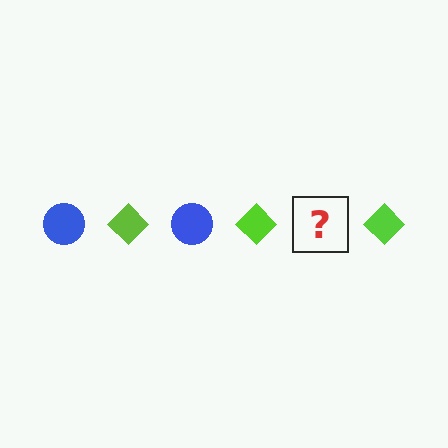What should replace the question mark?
The question mark should be replaced with a blue circle.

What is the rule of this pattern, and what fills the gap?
The rule is that the pattern alternates between blue circle and lime diamond. The gap should be filled with a blue circle.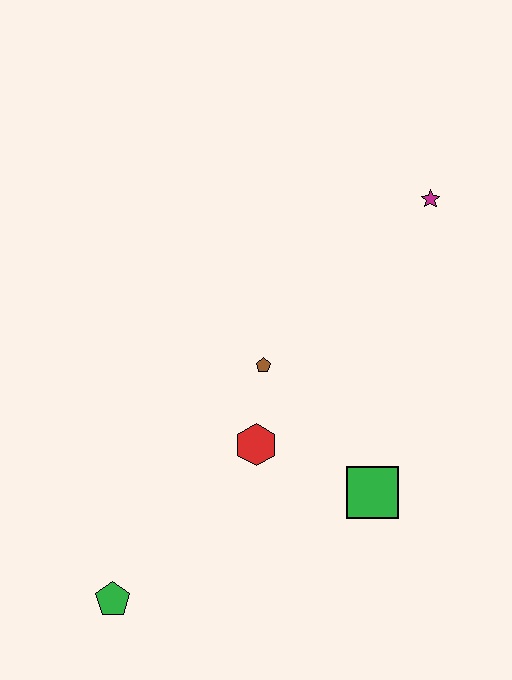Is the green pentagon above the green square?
No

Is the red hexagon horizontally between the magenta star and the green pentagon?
Yes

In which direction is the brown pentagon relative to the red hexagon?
The brown pentagon is above the red hexagon.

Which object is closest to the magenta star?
The brown pentagon is closest to the magenta star.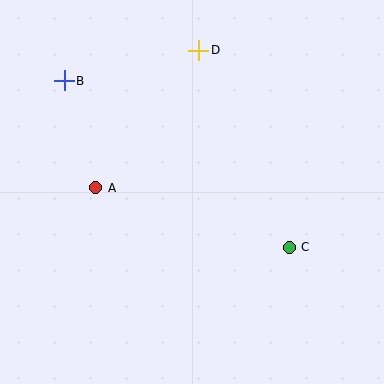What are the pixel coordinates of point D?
Point D is at (199, 50).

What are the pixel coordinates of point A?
Point A is at (96, 188).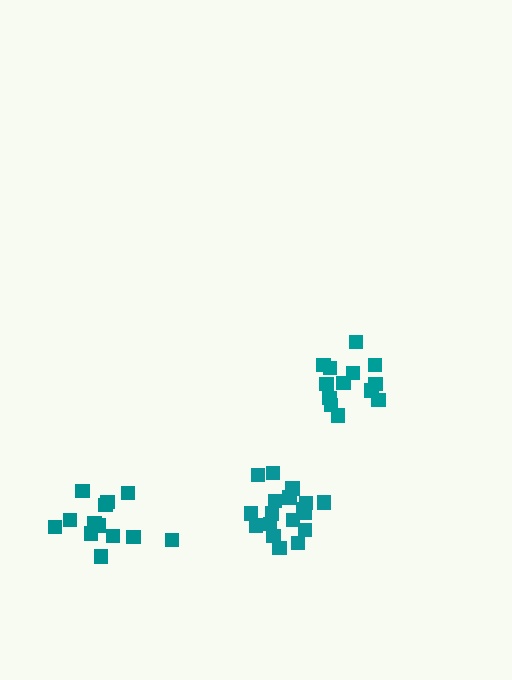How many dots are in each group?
Group 1: 13 dots, Group 2: 13 dots, Group 3: 18 dots (44 total).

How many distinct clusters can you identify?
There are 3 distinct clusters.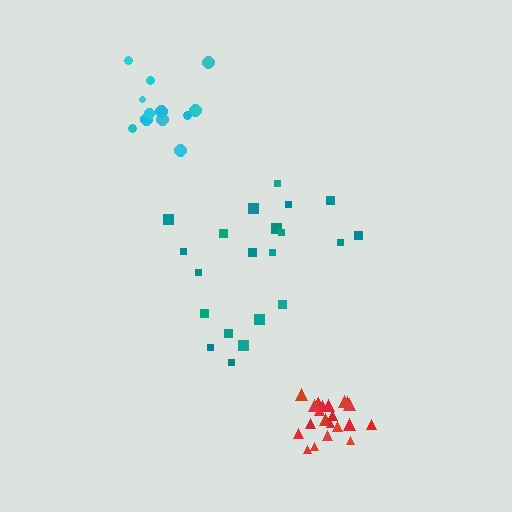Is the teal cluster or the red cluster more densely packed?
Red.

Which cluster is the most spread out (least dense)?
Teal.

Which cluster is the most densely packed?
Red.